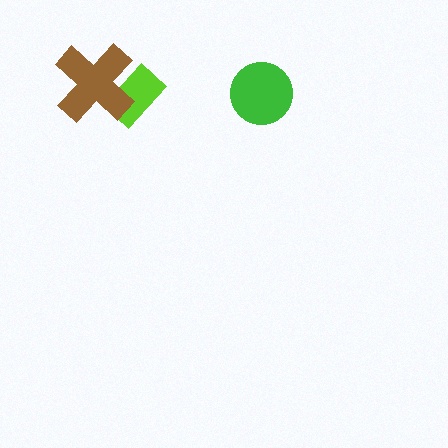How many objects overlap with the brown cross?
1 object overlaps with the brown cross.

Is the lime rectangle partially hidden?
Yes, it is partially covered by another shape.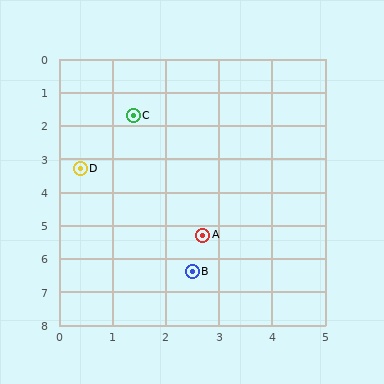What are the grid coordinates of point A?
Point A is at approximately (2.7, 5.3).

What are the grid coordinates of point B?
Point B is at approximately (2.5, 6.4).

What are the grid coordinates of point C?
Point C is at approximately (1.4, 1.7).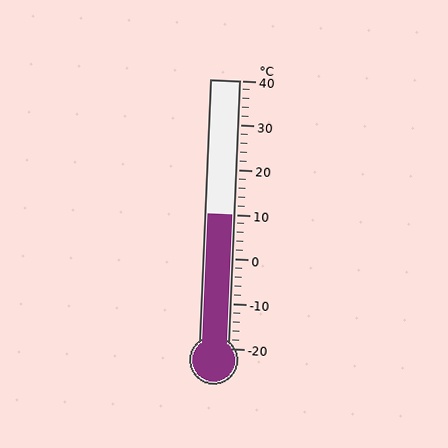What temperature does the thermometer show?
The thermometer shows approximately 10°C.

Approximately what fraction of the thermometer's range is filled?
The thermometer is filled to approximately 50% of its range.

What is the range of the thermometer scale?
The thermometer scale ranges from -20°C to 40°C.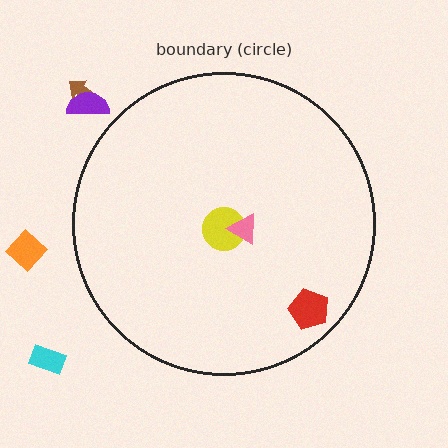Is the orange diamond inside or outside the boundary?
Outside.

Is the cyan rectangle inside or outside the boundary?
Outside.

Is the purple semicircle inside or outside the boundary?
Outside.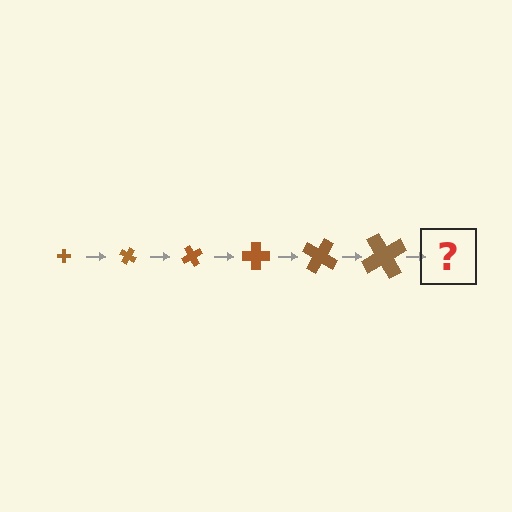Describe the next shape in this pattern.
It should be a cross, larger than the previous one and rotated 180 degrees from the start.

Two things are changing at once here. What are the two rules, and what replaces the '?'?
The two rules are that the cross grows larger each step and it rotates 30 degrees each step. The '?' should be a cross, larger than the previous one and rotated 180 degrees from the start.